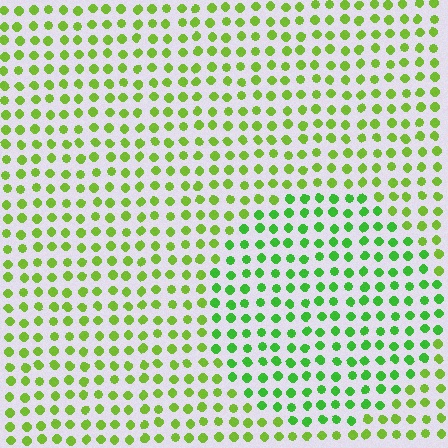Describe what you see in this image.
The image is filled with small lime elements in a uniform arrangement. A circle-shaped region is visible where the elements are tinted to a slightly different hue, forming a subtle color boundary.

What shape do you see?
I see a circle.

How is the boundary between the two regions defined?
The boundary is defined purely by a slight shift in hue (about 26 degrees). Spacing, size, and orientation are identical on both sides.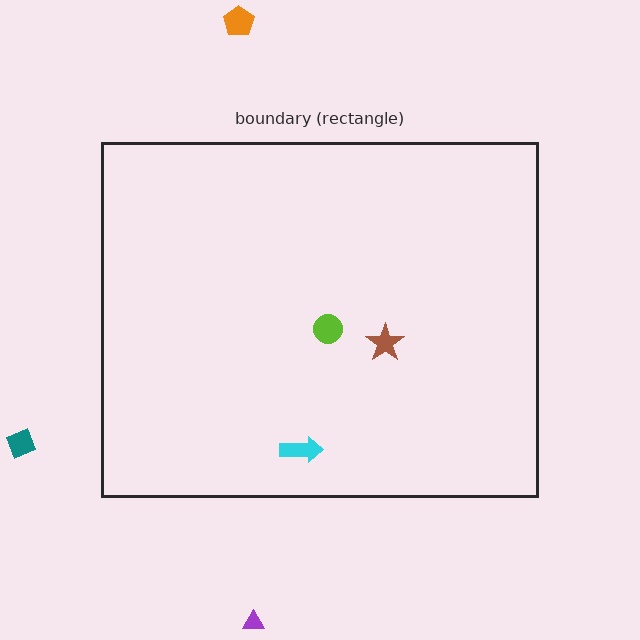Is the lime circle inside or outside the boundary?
Inside.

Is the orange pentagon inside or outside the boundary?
Outside.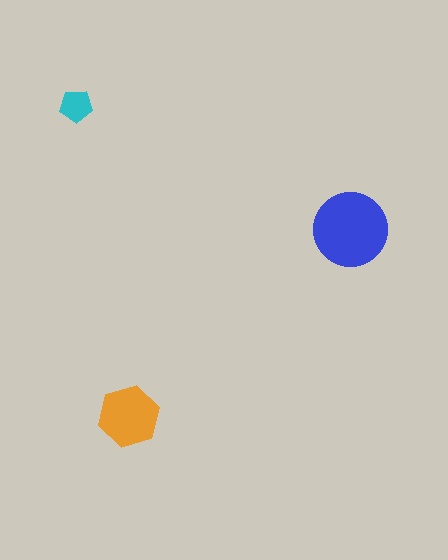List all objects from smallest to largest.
The cyan pentagon, the orange hexagon, the blue circle.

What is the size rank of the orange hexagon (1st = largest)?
2nd.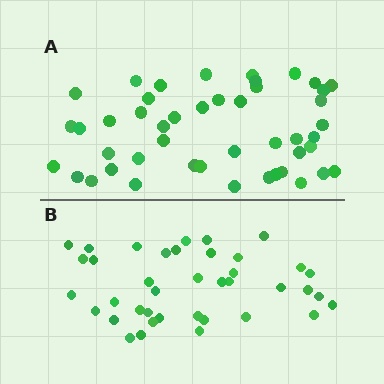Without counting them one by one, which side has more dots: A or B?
Region A (the top region) has more dots.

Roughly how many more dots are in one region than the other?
Region A has roughly 8 or so more dots than region B.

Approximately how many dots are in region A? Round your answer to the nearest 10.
About 50 dots. (The exact count is 46, which rounds to 50.)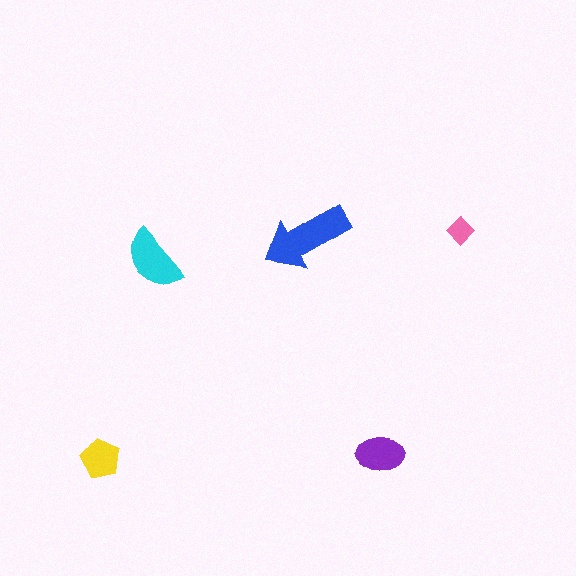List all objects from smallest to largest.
The pink diamond, the yellow pentagon, the purple ellipse, the cyan semicircle, the blue arrow.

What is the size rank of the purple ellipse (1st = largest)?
3rd.